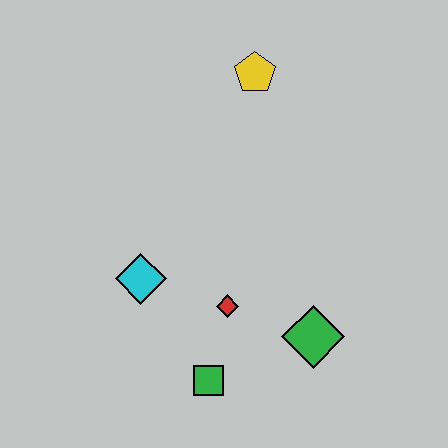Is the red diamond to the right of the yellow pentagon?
No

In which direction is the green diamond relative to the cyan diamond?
The green diamond is to the right of the cyan diamond.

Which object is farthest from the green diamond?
The yellow pentagon is farthest from the green diamond.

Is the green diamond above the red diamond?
No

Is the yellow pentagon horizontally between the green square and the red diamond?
No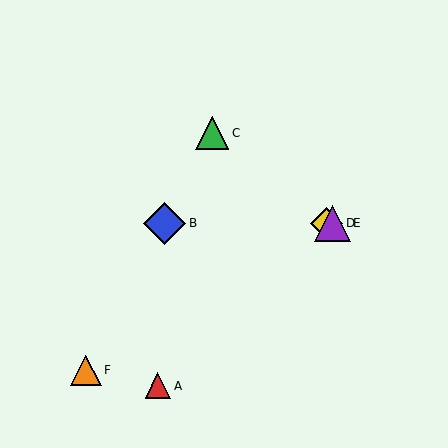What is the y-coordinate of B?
Object B is at y≈223.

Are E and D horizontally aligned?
Yes, both are at y≈223.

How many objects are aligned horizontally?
3 objects (B, D, E) are aligned horizontally.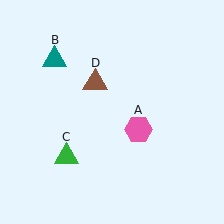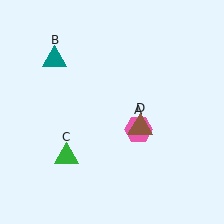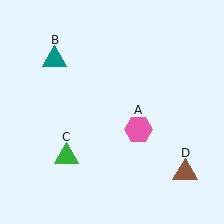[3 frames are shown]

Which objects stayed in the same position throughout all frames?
Pink hexagon (object A) and teal triangle (object B) and green triangle (object C) remained stationary.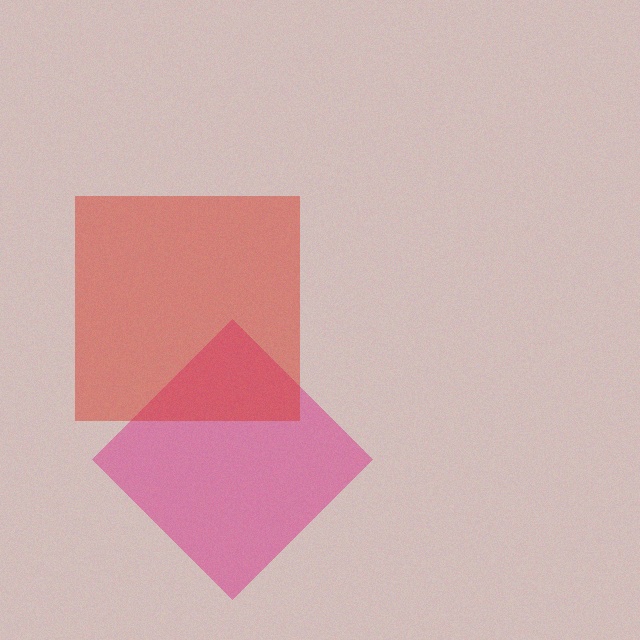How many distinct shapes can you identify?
There are 2 distinct shapes: a magenta diamond, a red square.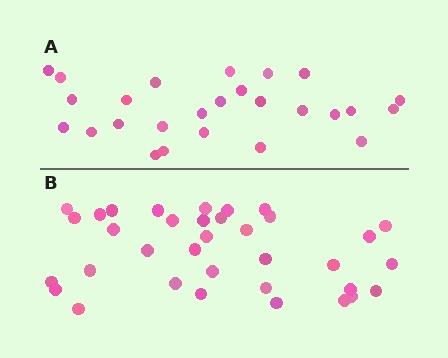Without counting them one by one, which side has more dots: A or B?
Region B (the bottom region) has more dots.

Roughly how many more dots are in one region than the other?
Region B has roughly 8 or so more dots than region A.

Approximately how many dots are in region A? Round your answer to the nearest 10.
About 30 dots. (The exact count is 26, which rounds to 30.)